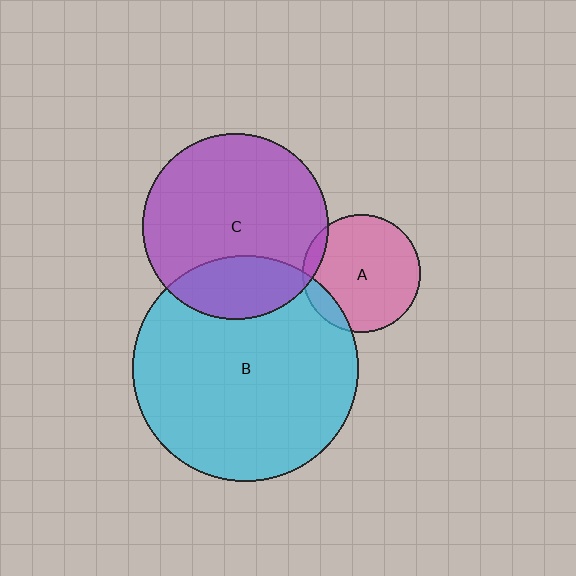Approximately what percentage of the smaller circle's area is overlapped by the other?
Approximately 5%.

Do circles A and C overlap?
Yes.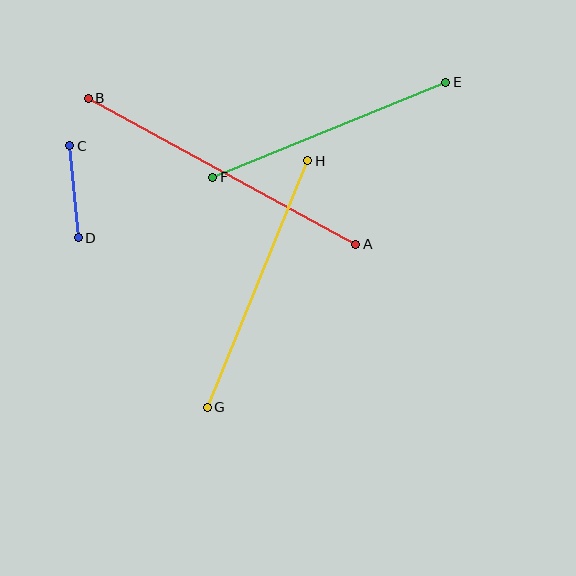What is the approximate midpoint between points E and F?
The midpoint is at approximately (329, 130) pixels.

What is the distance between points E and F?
The distance is approximately 252 pixels.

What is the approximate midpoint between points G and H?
The midpoint is at approximately (257, 284) pixels.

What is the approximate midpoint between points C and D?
The midpoint is at approximately (74, 192) pixels.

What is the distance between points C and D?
The distance is approximately 92 pixels.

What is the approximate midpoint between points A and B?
The midpoint is at approximately (222, 171) pixels.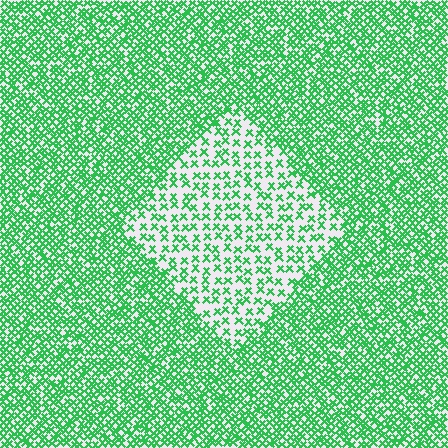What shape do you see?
I see a diamond.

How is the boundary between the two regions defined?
The boundary is defined by a change in element density (approximately 2.3x ratio). All elements are the same color, size, and shape.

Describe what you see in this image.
The image contains small green elements arranged at two different densities. A diamond-shaped region is visible where the elements are less densely packed than the surrounding area.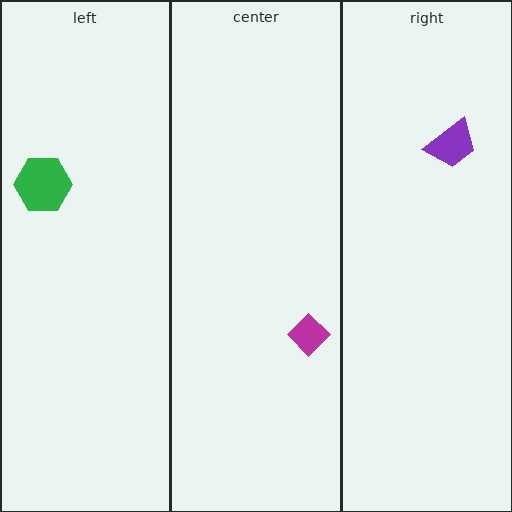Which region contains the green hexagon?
The left region.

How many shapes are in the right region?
1.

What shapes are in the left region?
The green hexagon.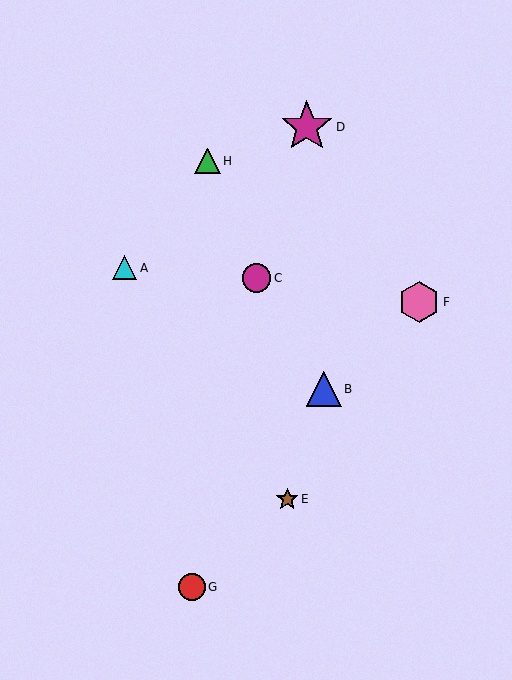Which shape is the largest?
The magenta star (labeled D) is the largest.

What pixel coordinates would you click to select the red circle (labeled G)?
Click at (192, 587) to select the red circle G.